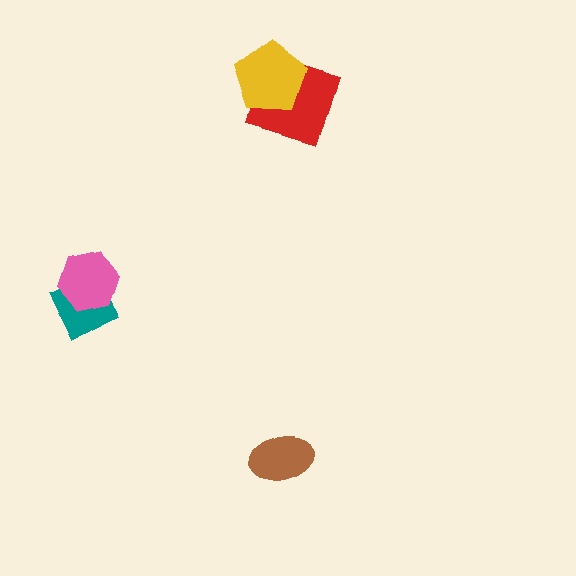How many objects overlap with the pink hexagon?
1 object overlaps with the pink hexagon.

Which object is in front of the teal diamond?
The pink hexagon is in front of the teal diamond.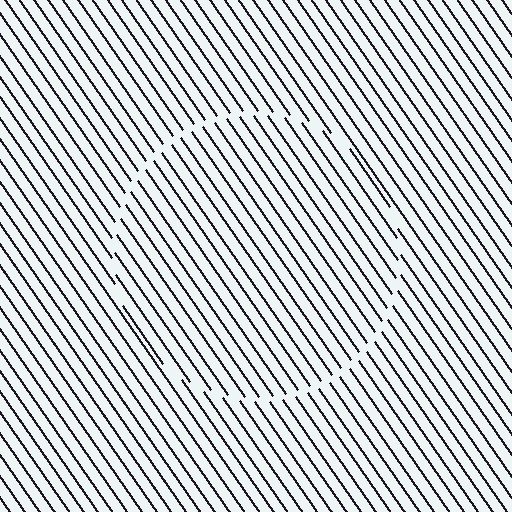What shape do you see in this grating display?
An illusory circle. The interior of the shape contains the same grating, shifted by half a period — the contour is defined by the phase discontinuity where line-ends from the inner and outer gratings abut.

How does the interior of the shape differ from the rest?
The interior of the shape contains the same grating, shifted by half a period — the contour is defined by the phase discontinuity where line-ends from the inner and outer gratings abut.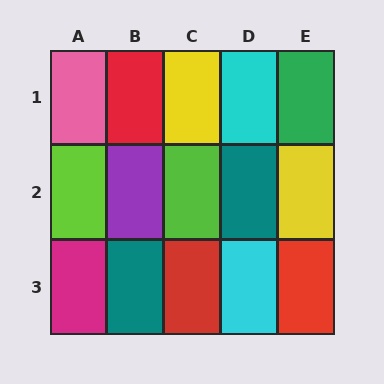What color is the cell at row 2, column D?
Teal.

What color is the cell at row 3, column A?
Magenta.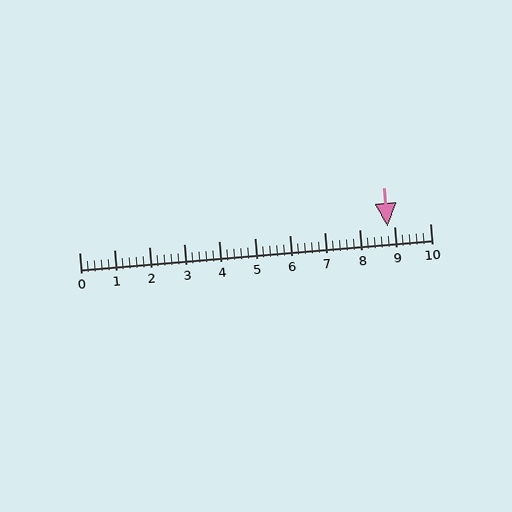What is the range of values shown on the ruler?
The ruler shows values from 0 to 10.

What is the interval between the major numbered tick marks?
The major tick marks are spaced 1 units apart.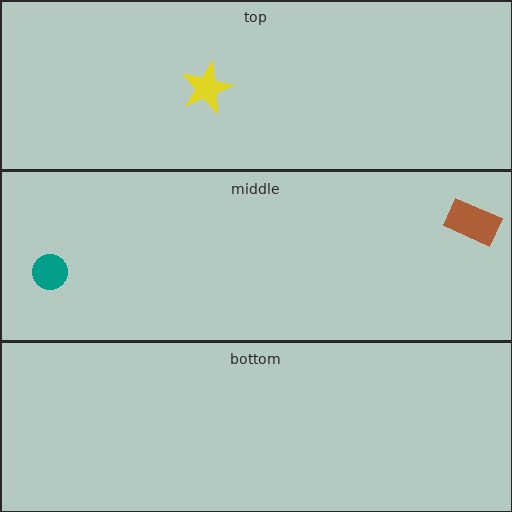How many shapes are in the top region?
1.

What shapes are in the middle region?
The brown rectangle, the teal circle.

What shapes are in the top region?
The yellow star.